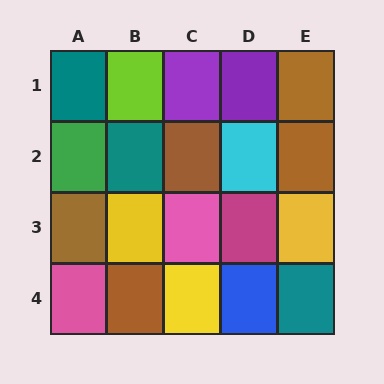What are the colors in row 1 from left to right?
Teal, lime, purple, purple, brown.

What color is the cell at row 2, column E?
Brown.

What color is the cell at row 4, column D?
Blue.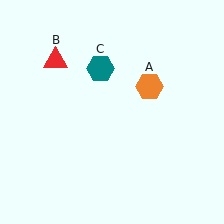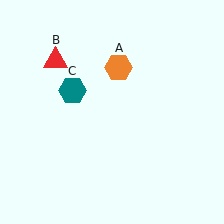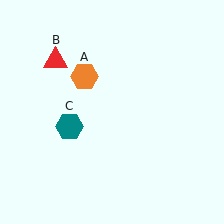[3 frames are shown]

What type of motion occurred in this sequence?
The orange hexagon (object A), teal hexagon (object C) rotated counterclockwise around the center of the scene.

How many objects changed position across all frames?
2 objects changed position: orange hexagon (object A), teal hexagon (object C).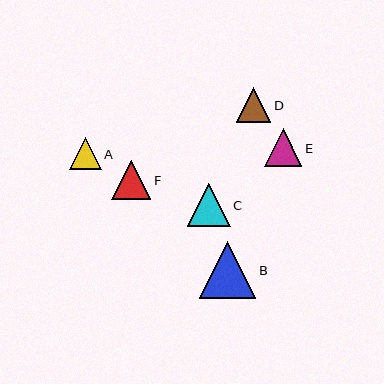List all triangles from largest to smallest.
From largest to smallest: B, C, F, E, D, A.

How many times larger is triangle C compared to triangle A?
Triangle C is approximately 1.4 times the size of triangle A.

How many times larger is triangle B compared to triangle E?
Triangle B is approximately 1.5 times the size of triangle E.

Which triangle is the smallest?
Triangle A is the smallest with a size of approximately 32 pixels.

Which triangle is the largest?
Triangle B is the largest with a size of approximately 57 pixels.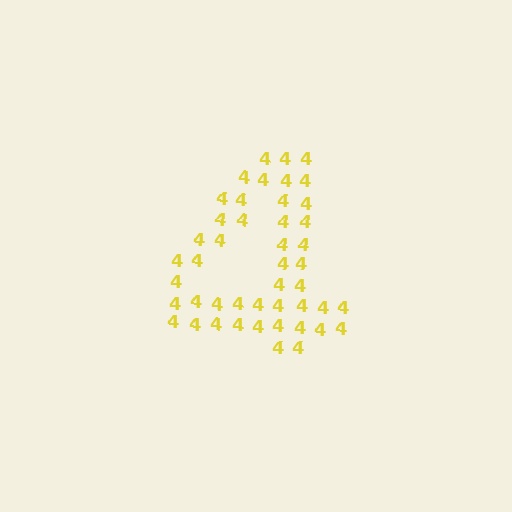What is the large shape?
The large shape is the digit 4.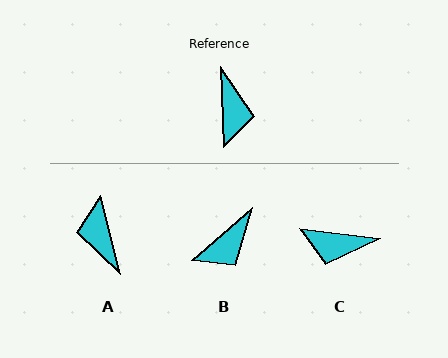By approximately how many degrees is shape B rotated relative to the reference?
Approximately 51 degrees clockwise.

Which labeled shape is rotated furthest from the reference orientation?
A, about 168 degrees away.